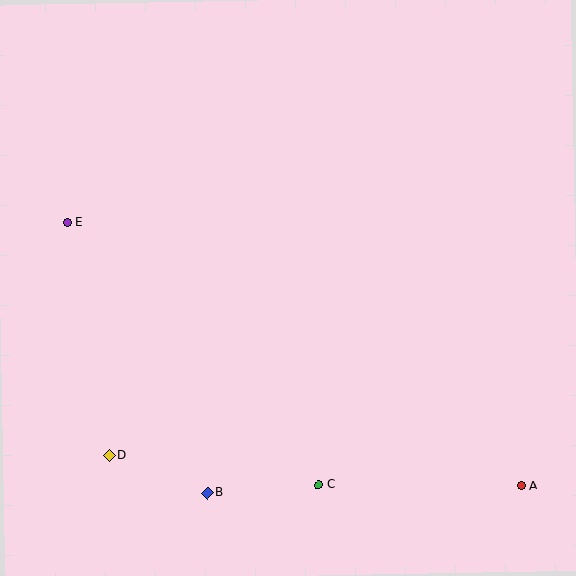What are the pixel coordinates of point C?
Point C is at (318, 485).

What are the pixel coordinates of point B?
Point B is at (207, 493).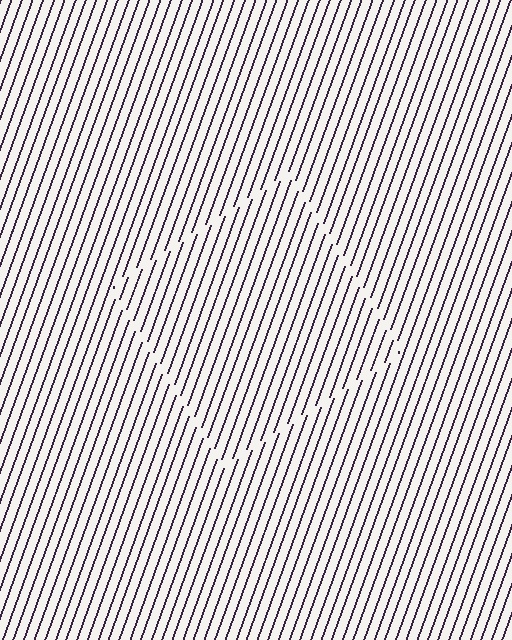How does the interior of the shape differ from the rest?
The interior of the shape contains the same grating, shifted by half a period — the contour is defined by the phase discontinuity where line-ends from the inner and outer gratings abut.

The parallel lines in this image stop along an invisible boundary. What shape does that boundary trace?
An illusory square. The interior of the shape contains the same grating, shifted by half a period — the contour is defined by the phase discontinuity where line-ends from the inner and outer gratings abut.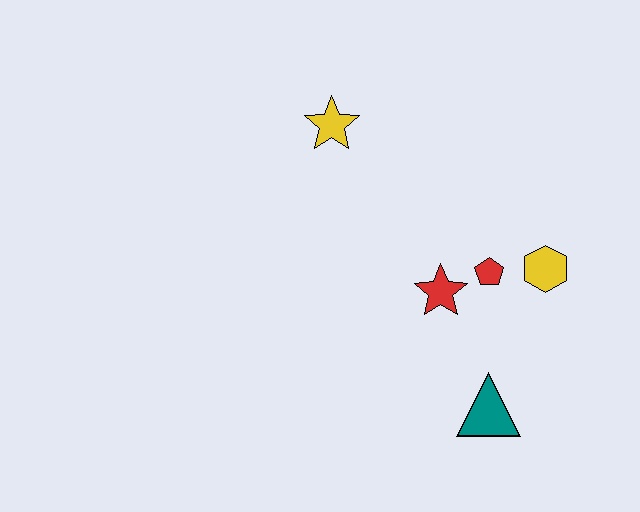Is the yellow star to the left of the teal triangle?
Yes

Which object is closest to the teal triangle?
The red star is closest to the teal triangle.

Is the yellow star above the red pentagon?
Yes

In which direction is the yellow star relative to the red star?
The yellow star is above the red star.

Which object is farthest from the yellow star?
The teal triangle is farthest from the yellow star.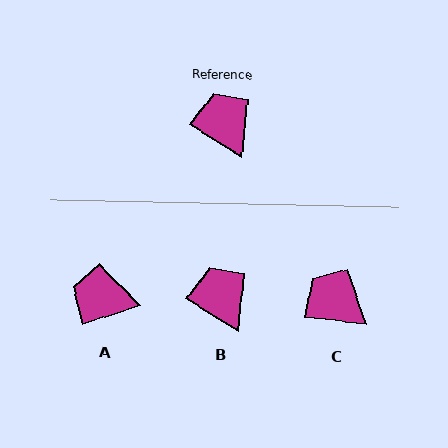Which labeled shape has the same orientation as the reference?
B.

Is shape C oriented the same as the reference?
No, it is off by about 25 degrees.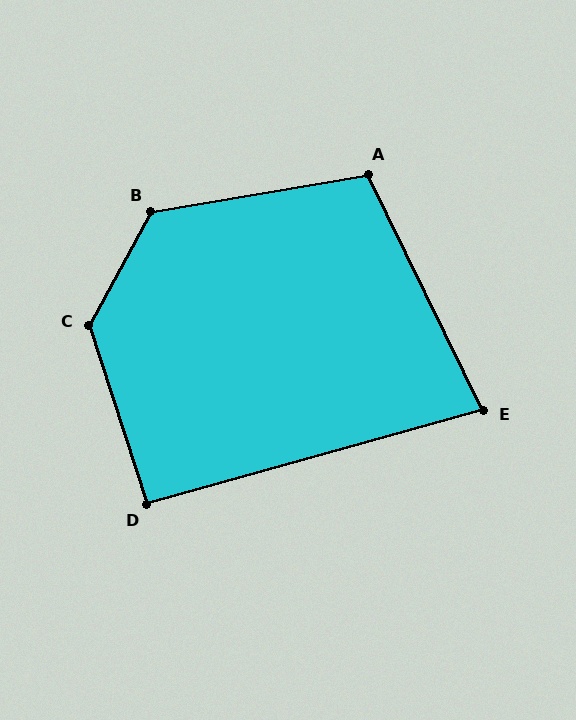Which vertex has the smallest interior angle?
E, at approximately 80 degrees.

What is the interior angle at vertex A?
Approximately 106 degrees (obtuse).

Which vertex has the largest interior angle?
C, at approximately 134 degrees.